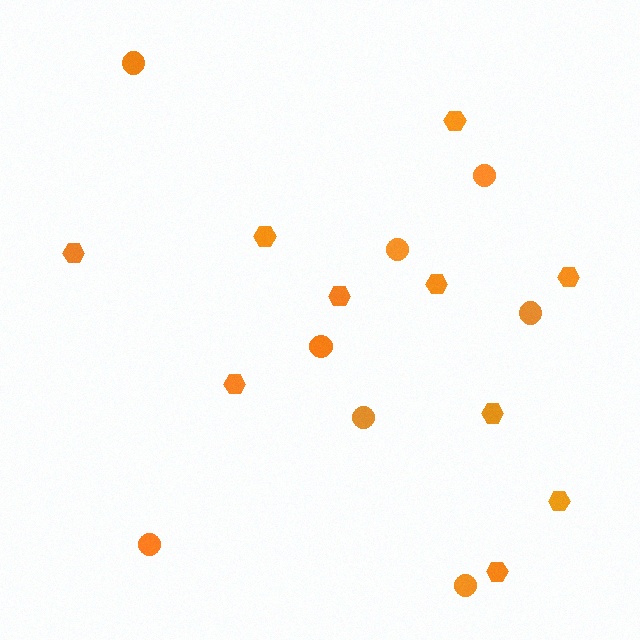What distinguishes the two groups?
There are 2 groups: one group of circles (8) and one group of hexagons (10).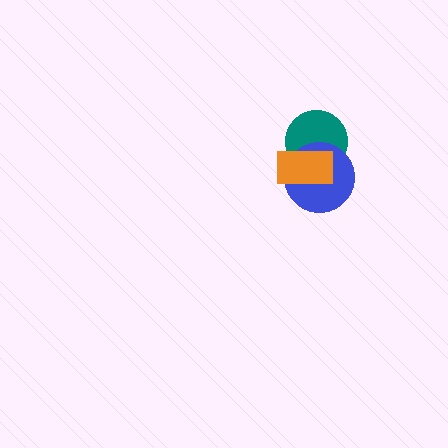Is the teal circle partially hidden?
Yes, it is partially covered by another shape.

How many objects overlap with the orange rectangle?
2 objects overlap with the orange rectangle.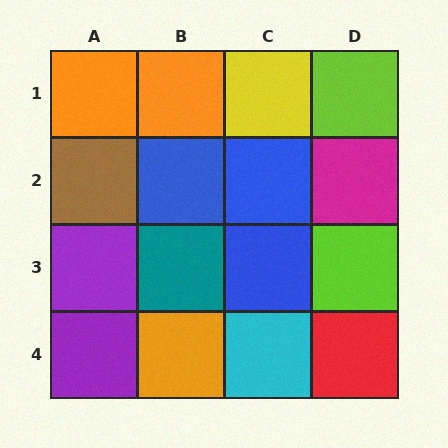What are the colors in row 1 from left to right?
Orange, orange, yellow, lime.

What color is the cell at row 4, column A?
Purple.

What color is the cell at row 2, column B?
Blue.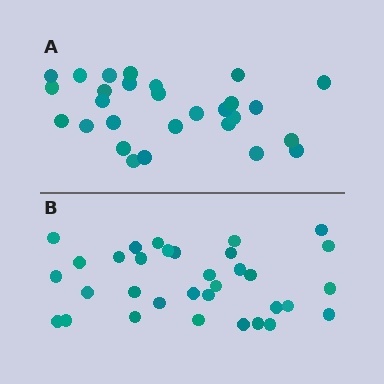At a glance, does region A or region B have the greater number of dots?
Region B (the bottom region) has more dots.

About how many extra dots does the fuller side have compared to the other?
Region B has about 5 more dots than region A.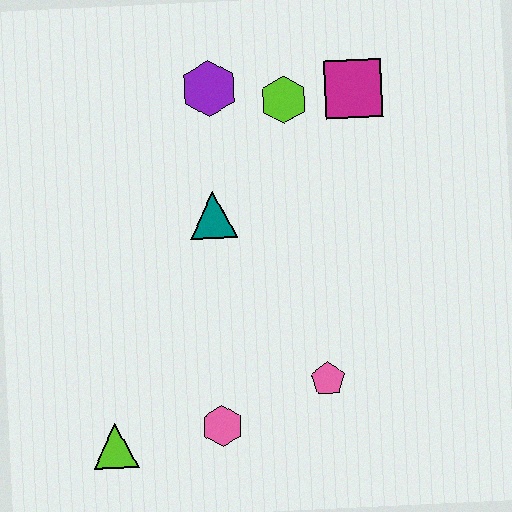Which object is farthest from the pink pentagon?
The purple hexagon is farthest from the pink pentagon.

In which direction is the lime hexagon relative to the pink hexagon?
The lime hexagon is above the pink hexagon.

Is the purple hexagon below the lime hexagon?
No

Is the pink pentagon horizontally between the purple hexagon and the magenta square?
Yes